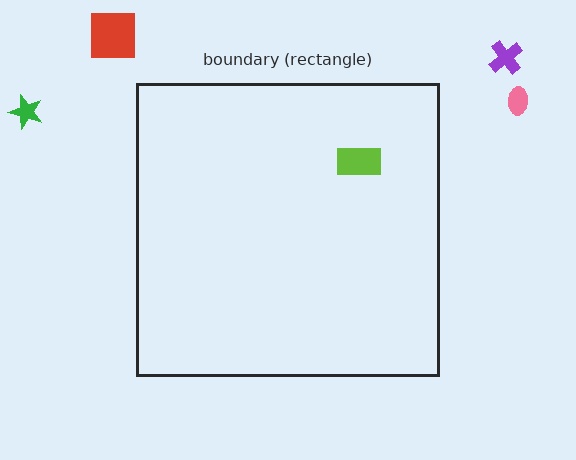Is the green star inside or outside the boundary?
Outside.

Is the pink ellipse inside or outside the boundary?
Outside.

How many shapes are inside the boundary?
1 inside, 4 outside.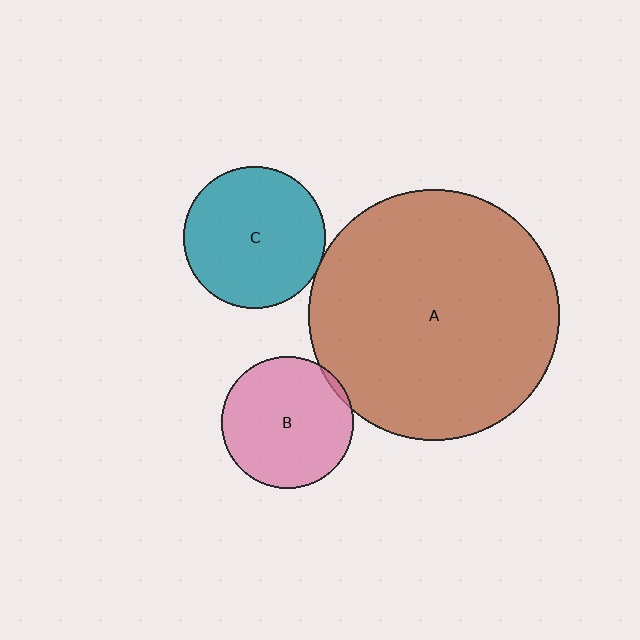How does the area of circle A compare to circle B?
Approximately 3.6 times.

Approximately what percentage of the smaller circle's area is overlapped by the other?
Approximately 5%.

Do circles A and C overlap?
Yes.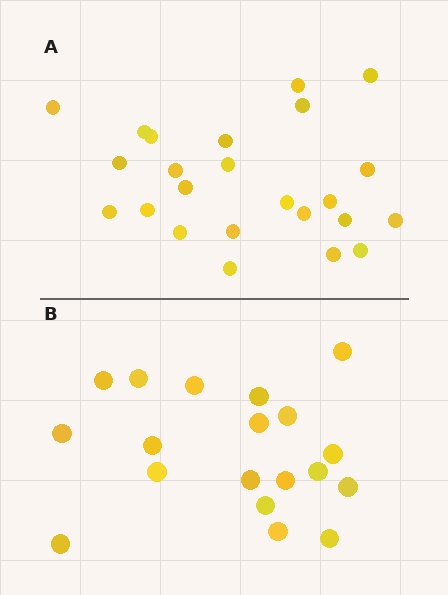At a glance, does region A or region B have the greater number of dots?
Region A (the top region) has more dots.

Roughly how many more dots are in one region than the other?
Region A has about 5 more dots than region B.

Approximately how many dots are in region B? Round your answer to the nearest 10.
About 20 dots. (The exact count is 19, which rounds to 20.)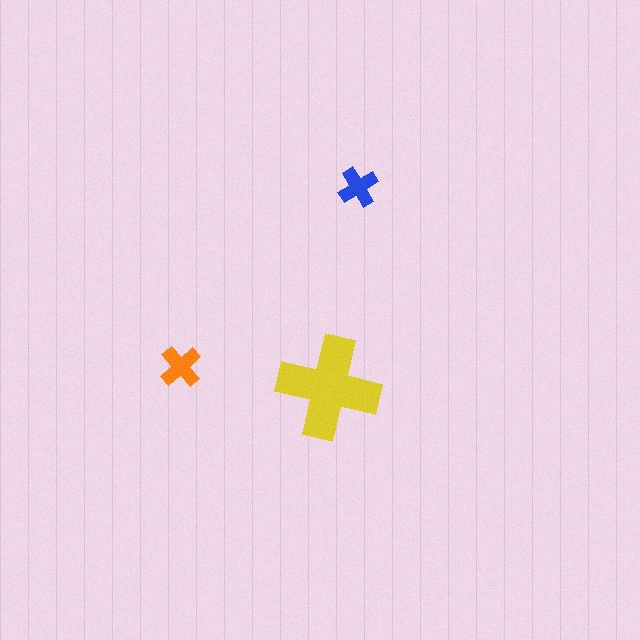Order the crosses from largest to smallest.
the yellow one, the orange one, the blue one.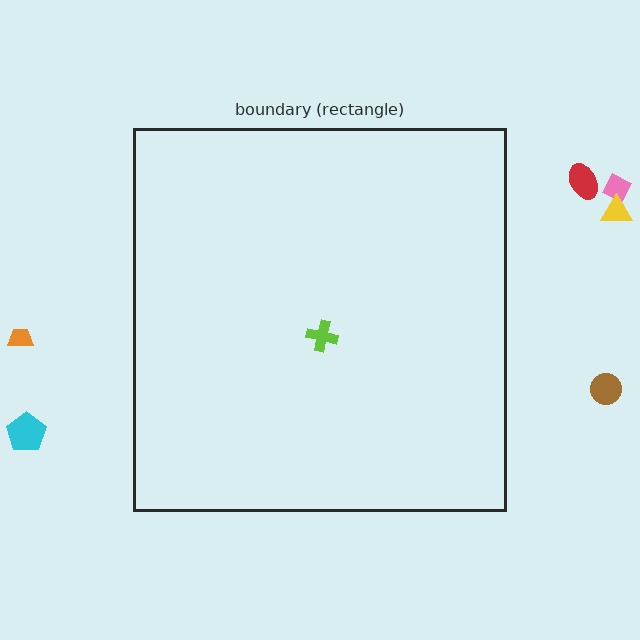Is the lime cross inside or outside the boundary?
Inside.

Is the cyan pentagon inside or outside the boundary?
Outside.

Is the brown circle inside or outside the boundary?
Outside.